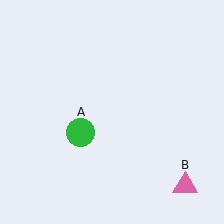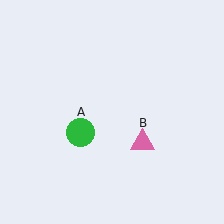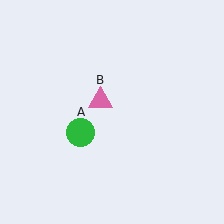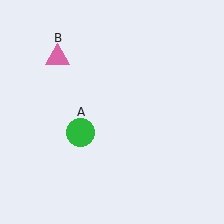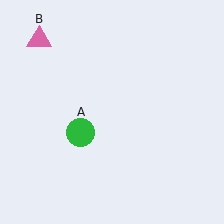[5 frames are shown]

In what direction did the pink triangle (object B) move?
The pink triangle (object B) moved up and to the left.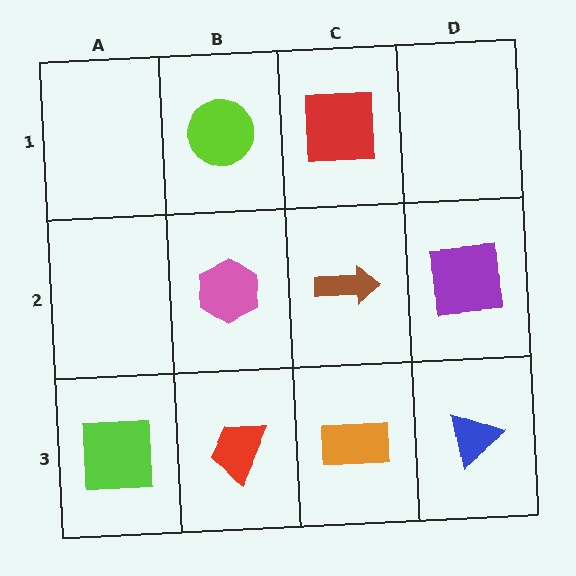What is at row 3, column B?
A red trapezoid.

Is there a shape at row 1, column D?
No, that cell is empty.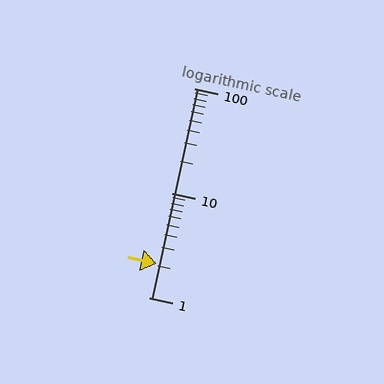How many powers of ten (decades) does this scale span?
The scale spans 2 decades, from 1 to 100.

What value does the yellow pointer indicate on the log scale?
The pointer indicates approximately 2.1.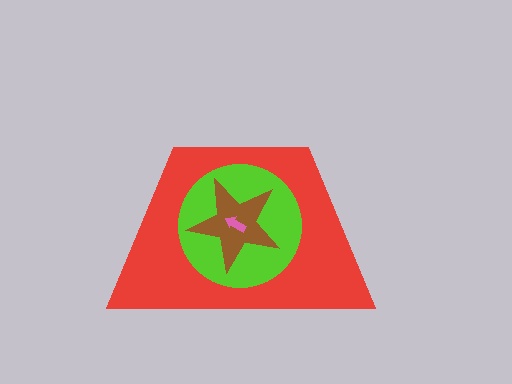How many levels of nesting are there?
4.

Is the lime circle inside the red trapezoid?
Yes.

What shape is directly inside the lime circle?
The brown star.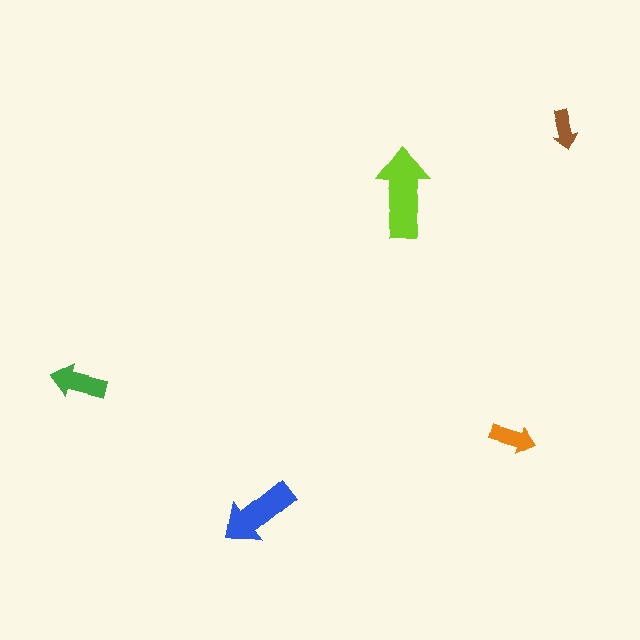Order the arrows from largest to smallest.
the lime one, the blue one, the green one, the orange one, the brown one.